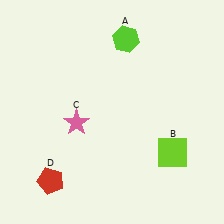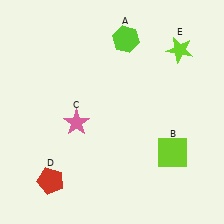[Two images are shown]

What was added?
A lime star (E) was added in Image 2.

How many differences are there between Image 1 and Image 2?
There is 1 difference between the two images.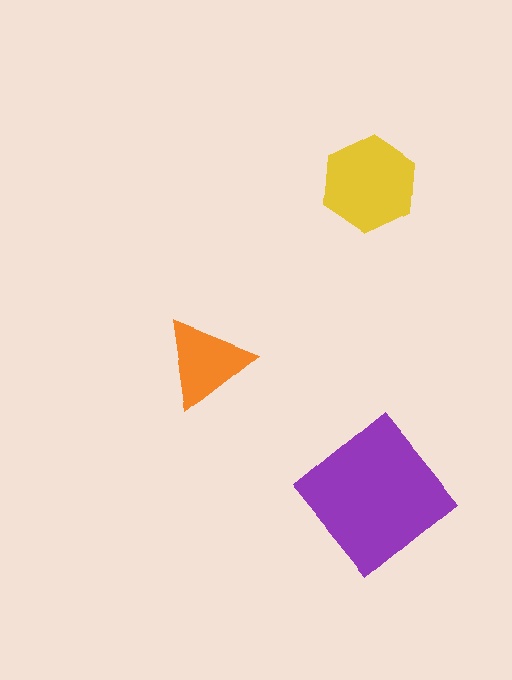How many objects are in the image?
There are 3 objects in the image.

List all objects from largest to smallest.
The purple diamond, the yellow hexagon, the orange triangle.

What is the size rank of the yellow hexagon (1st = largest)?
2nd.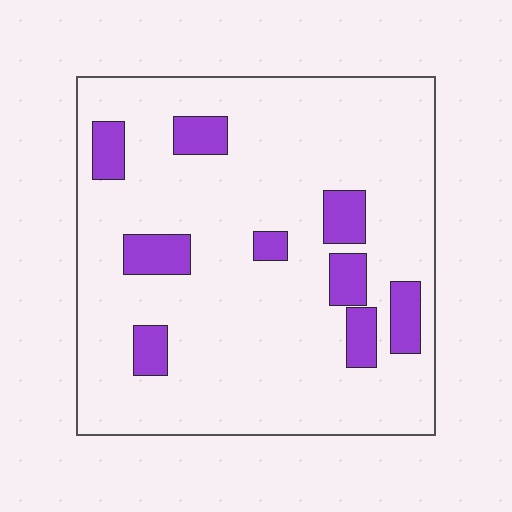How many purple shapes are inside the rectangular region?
9.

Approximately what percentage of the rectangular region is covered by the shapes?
Approximately 15%.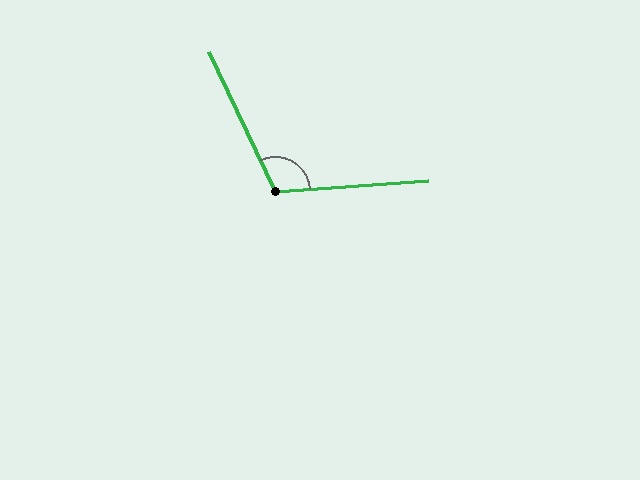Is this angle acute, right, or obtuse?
It is obtuse.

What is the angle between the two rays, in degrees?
Approximately 112 degrees.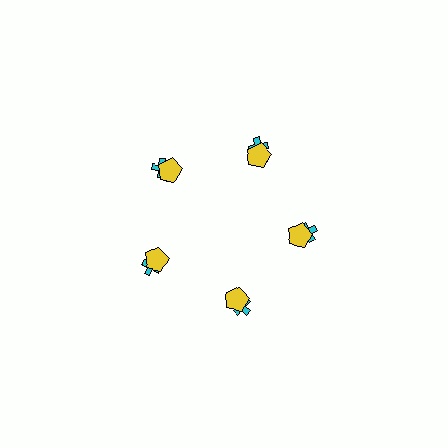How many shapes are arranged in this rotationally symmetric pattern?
There are 10 shapes, arranged in 5 groups of 2.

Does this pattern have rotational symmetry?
Yes, this pattern has 5-fold rotational symmetry. It looks the same after rotating 72 degrees around the center.